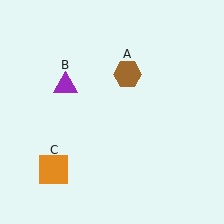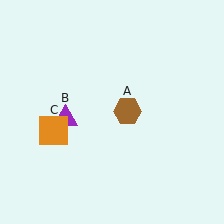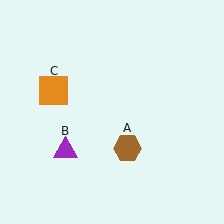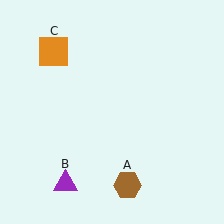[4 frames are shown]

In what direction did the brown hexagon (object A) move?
The brown hexagon (object A) moved down.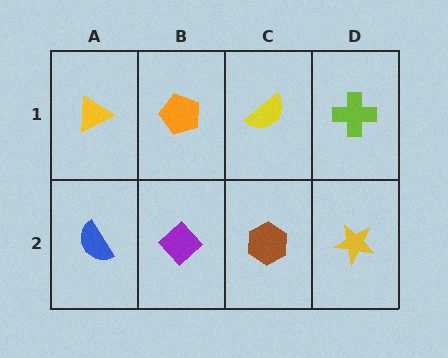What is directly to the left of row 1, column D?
A yellow semicircle.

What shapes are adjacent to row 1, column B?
A purple diamond (row 2, column B), a yellow triangle (row 1, column A), a yellow semicircle (row 1, column C).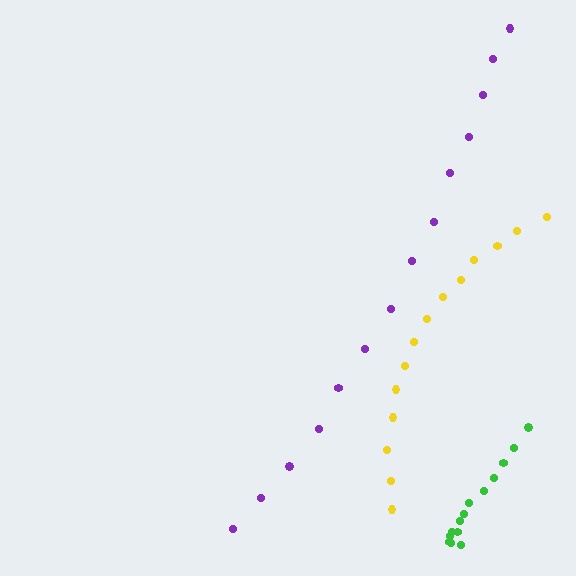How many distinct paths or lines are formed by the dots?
There are 3 distinct paths.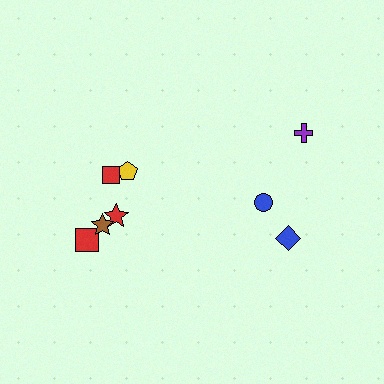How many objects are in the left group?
There are 5 objects.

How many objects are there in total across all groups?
There are 8 objects.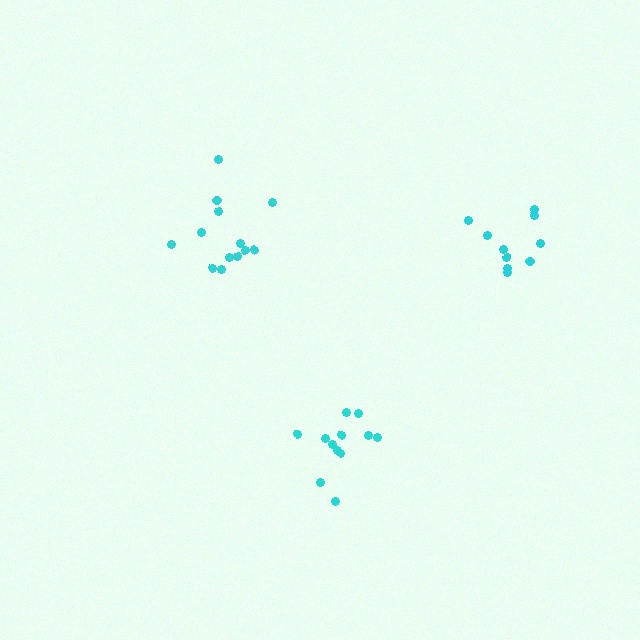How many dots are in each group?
Group 1: 12 dots, Group 2: 13 dots, Group 3: 10 dots (35 total).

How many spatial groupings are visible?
There are 3 spatial groupings.